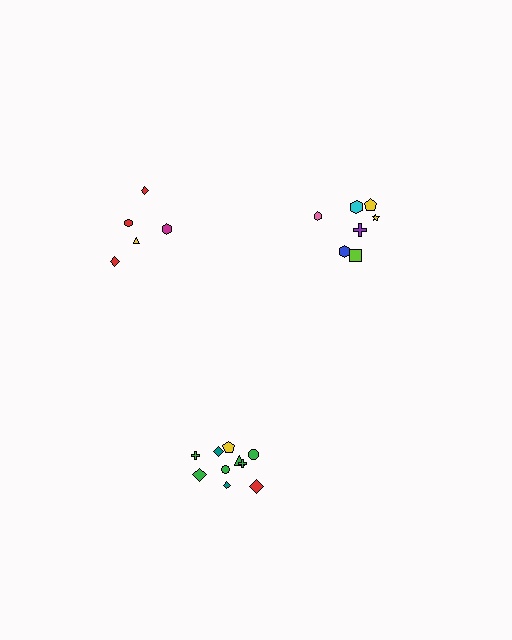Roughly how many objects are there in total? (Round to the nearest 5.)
Roughly 20 objects in total.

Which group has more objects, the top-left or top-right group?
The top-right group.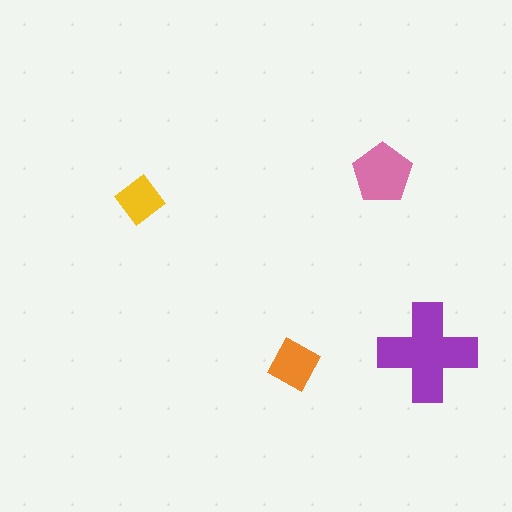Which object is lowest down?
The orange square is bottommost.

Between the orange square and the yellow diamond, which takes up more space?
The orange square.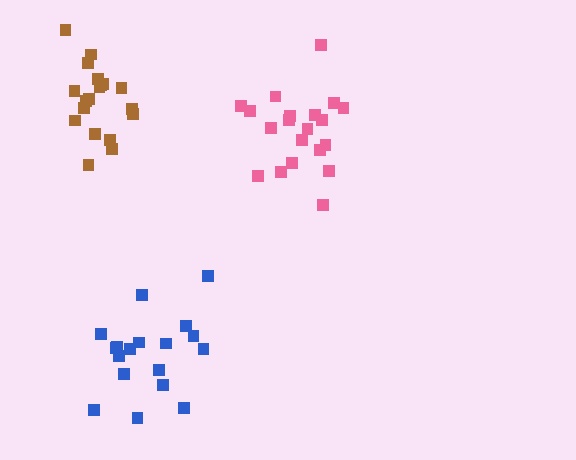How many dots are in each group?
Group 1: 20 dots, Group 2: 18 dots, Group 3: 19 dots (57 total).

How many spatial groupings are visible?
There are 3 spatial groupings.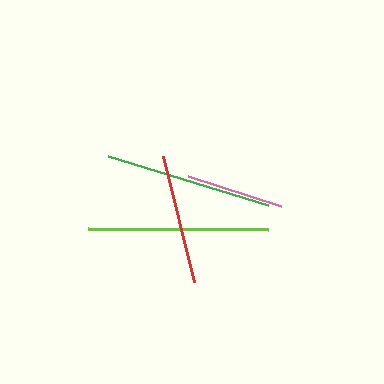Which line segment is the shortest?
The pink line is the shortest at approximately 98 pixels.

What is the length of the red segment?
The red segment is approximately 129 pixels long.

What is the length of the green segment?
The green segment is approximately 167 pixels long.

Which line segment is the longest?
The lime line is the longest at approximately 180 pixels.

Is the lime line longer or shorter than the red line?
The lime line is longer than the red line.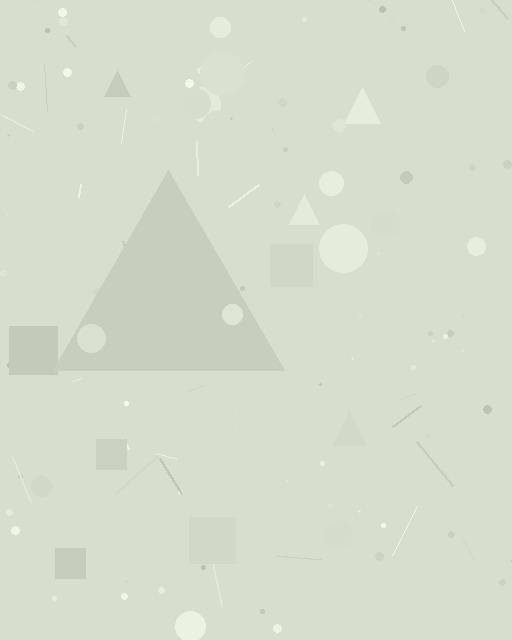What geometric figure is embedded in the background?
A triangle is embedded in the background.